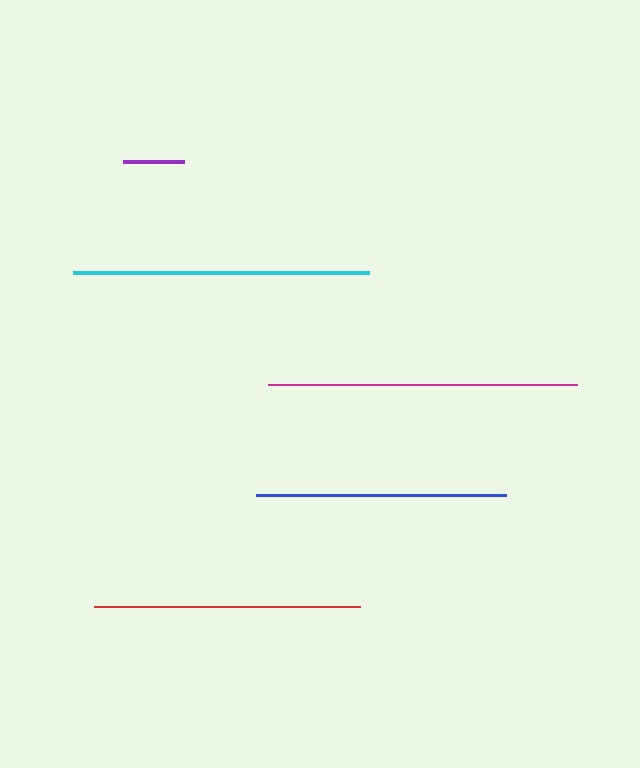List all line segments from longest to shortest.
From longest to shortest: magenta, cyan, red, blue, purple.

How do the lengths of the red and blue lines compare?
The red and blue lines are approximately the same length.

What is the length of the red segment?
The red segment is approximately 266 pixels long.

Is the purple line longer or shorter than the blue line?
The blue line is longer than the purple line.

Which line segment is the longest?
The magenta line is the longest at approximately 309 pixels.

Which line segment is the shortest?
The purple line is the shortest at approximately 60 pixels.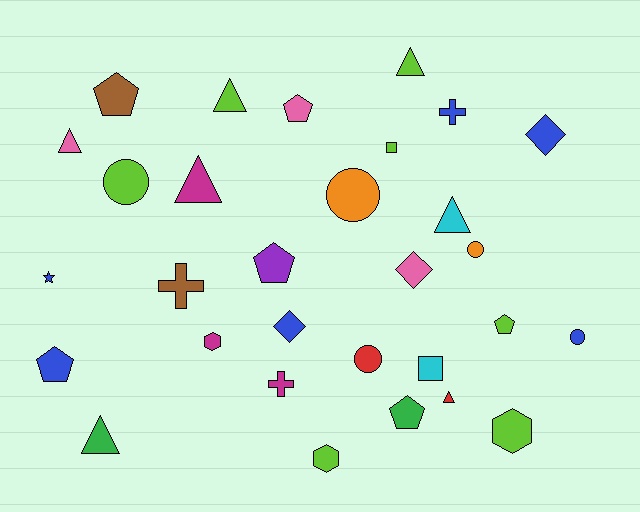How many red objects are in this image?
There are 2 red objects.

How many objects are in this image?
There are 30 objects.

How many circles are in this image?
There are 5 circles.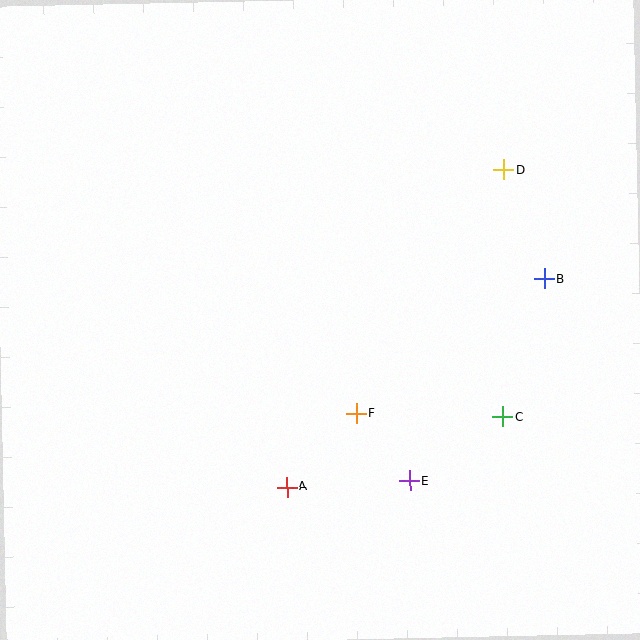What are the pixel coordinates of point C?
Point C is at (503, 417).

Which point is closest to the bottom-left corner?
Point A is closest to the bottom-left corner.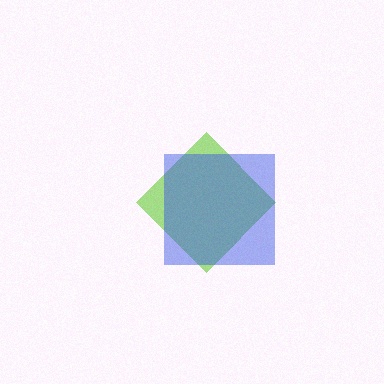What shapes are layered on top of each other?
The layered shapes are: a lime diamond, a blue square.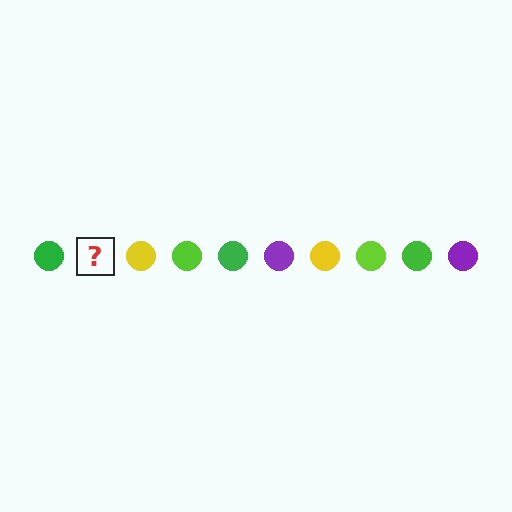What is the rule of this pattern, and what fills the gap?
The rule is that the pattern cycles through green, purple, yellow, lime circles. The gap should be filled with a purple circle.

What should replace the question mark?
The question mark should be replaced with a purple circle.